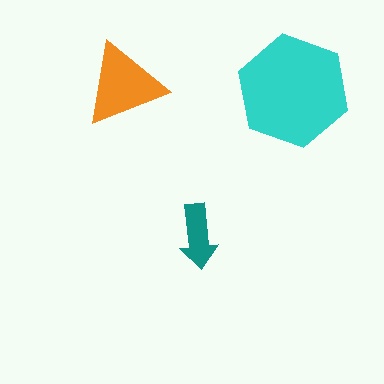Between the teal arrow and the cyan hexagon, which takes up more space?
The cyan hexagon.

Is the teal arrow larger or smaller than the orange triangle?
Smaller.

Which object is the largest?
The cyan hexagon.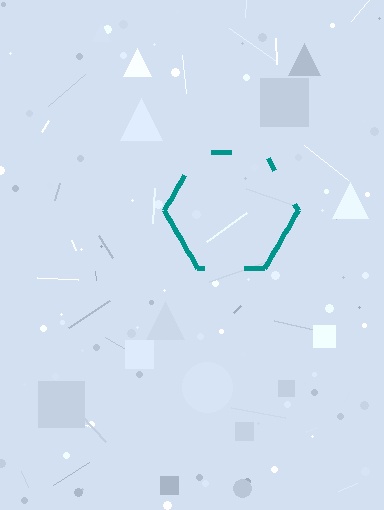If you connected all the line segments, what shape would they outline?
They would outline a hexagon.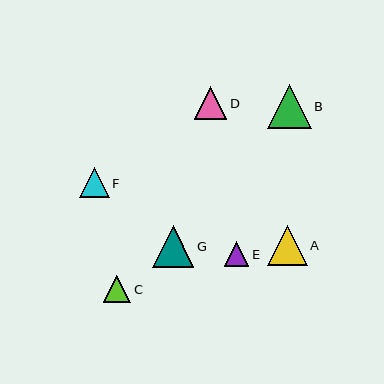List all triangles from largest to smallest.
From largest to smallest: B, G, A, D, F, C, E.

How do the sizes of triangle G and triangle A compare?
Triangle G and triangle A are approximately the same size.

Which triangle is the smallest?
Triangle E is the smallest with a size of approximately 25 pixels.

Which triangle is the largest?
Triangle B is the largest with a size of approximately 44 pixels.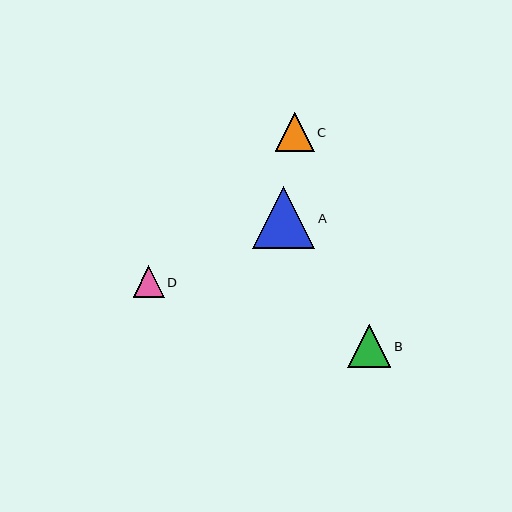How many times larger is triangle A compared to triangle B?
Triangle A is approximately 1.4 times the size of triangle B.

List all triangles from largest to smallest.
From largest to smallest: A, B, C, D.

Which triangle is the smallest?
Triangle D is the smallest with a size of approximately 31 pixels.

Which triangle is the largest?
Triangle A is the largest with a size of approximately 62 pixels.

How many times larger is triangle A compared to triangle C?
Triangle A is approximately 1.6 times the size of triangle C.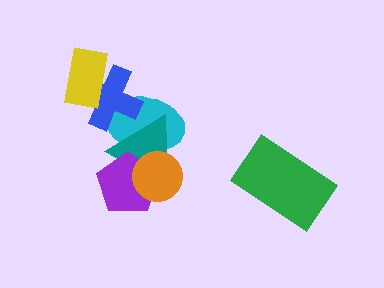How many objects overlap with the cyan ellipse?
4 objects overlap with the cyan ellipse.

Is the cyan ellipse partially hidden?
Yes, it is partially covered by another shape.